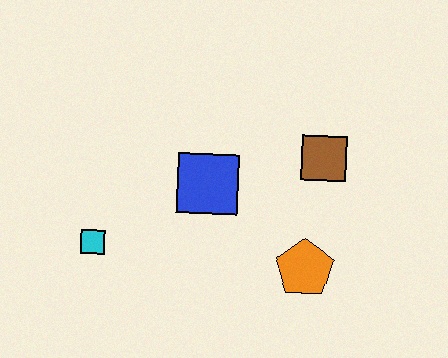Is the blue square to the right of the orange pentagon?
No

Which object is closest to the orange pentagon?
The brown square is closest to the orange pentagon.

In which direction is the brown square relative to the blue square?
The brown square is to the right of the blue square.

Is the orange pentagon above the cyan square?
No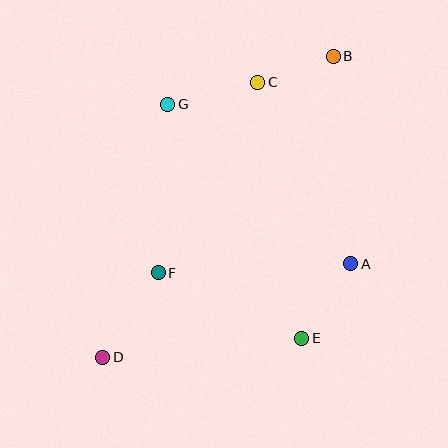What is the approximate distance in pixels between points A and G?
The distance between A and G is approximately 243 pixels.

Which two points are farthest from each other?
Points B and D are farthest from each other.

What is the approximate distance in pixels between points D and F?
The distance between D and F is approximately 101 pixels.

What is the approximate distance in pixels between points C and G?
The distance between C and G is approximately 93 pixels.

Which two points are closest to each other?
Points B and C are closest to each other.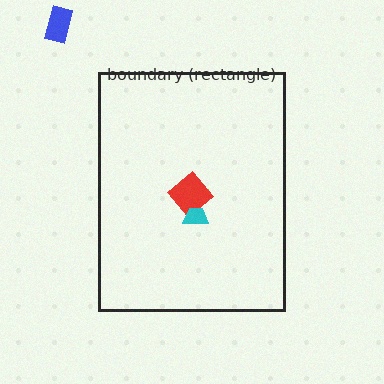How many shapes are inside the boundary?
3 inside, 1 outside.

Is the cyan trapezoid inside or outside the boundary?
Inside.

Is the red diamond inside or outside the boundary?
Inside.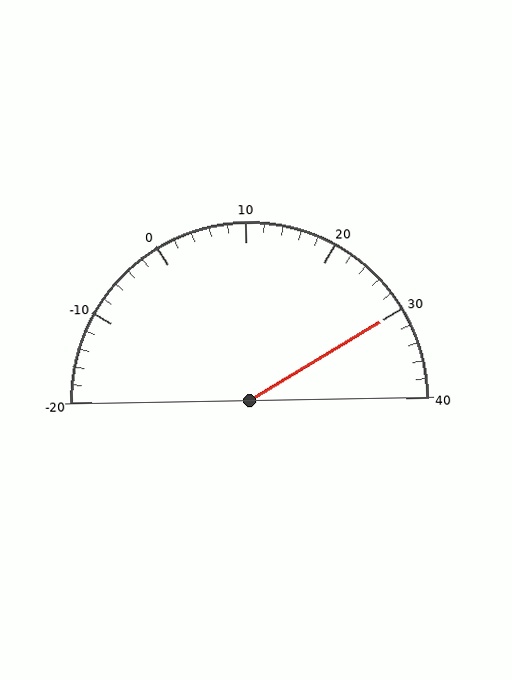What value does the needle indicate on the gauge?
The needle indicates approximately 30.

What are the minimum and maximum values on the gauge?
The gauge ranges from -20 to 40.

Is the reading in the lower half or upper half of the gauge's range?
The reading is in the upper half of the range (-20 to 40).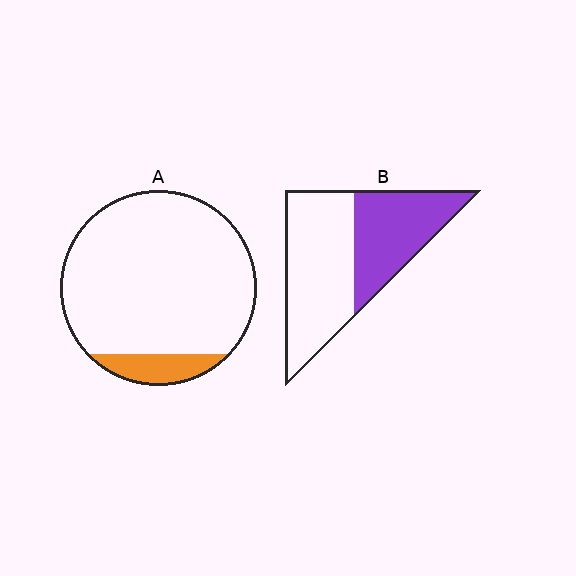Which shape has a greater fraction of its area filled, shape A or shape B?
Shape B.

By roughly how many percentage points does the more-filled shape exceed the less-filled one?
By roughly 30 percentage points (B over A).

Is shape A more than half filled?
No.